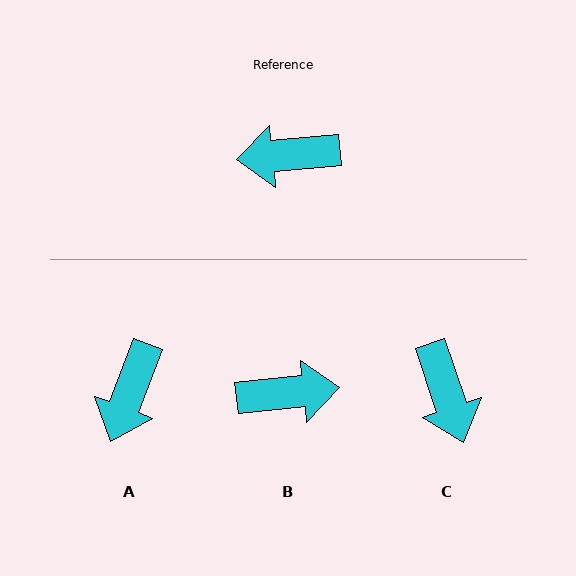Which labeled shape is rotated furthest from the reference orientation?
B, about 179 degrees away.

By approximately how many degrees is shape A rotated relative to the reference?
Approximately 63 degrees counter-clockwise.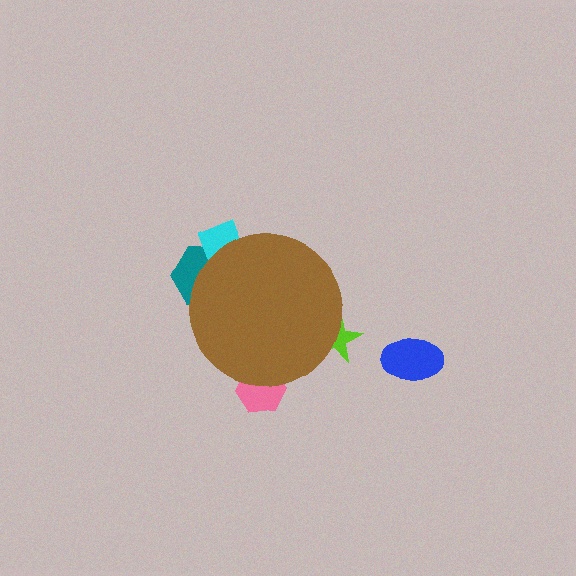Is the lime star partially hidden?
Yes, the lime star is partially hidden behind the brown circle.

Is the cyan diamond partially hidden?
Yes, the cyan diamond is partially hidden behind the brown circle.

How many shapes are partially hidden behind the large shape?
4 shapes are partially hidden.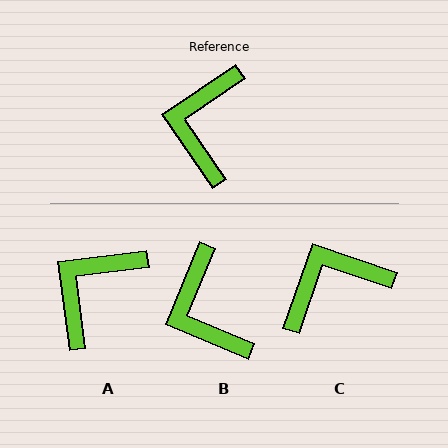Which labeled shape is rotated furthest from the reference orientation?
C, about 53 degrees away.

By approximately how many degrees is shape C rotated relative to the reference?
Approximately 53 degrees clockwise.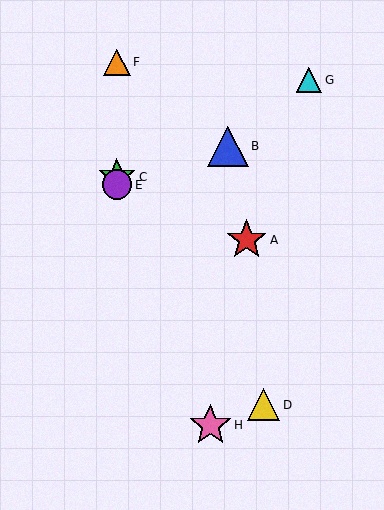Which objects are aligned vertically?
Objects C, E, F are aligned vertically.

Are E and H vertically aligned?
No, E is at x≈117 and H is at x≈210.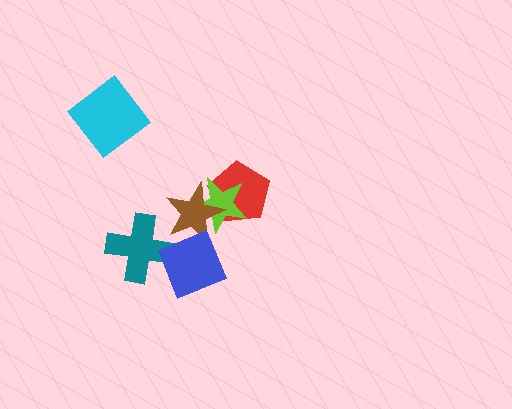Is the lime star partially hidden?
Yes, it is partially covered by another shape.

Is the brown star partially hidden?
Yes, it is partially covered by another shape.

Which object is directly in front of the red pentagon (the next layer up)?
The lime star is directly in front of the red pentagon.